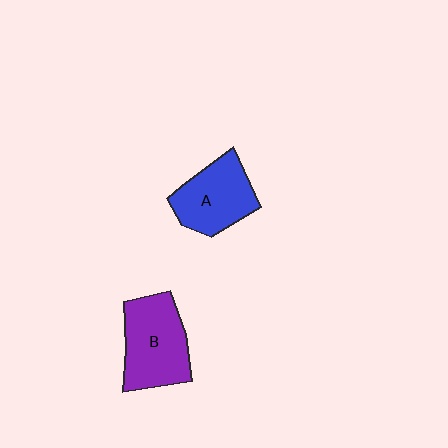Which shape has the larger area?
Shape B (purple).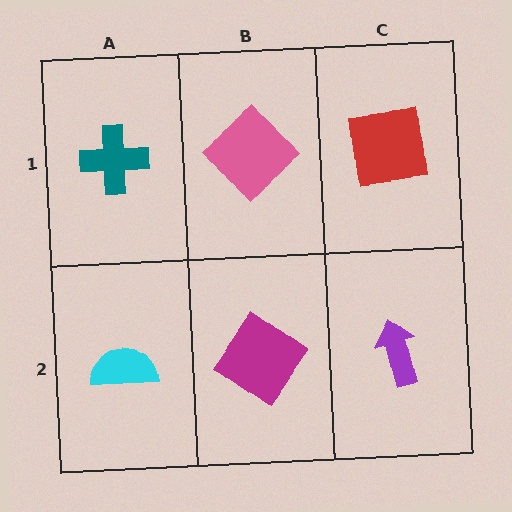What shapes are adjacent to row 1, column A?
A cyan semicircle (row 2, column A), a pink diamond (row 1, column B).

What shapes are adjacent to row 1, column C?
A purple arrow (row 2, column C), a pink diamond (row 1, column B).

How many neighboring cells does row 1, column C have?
2.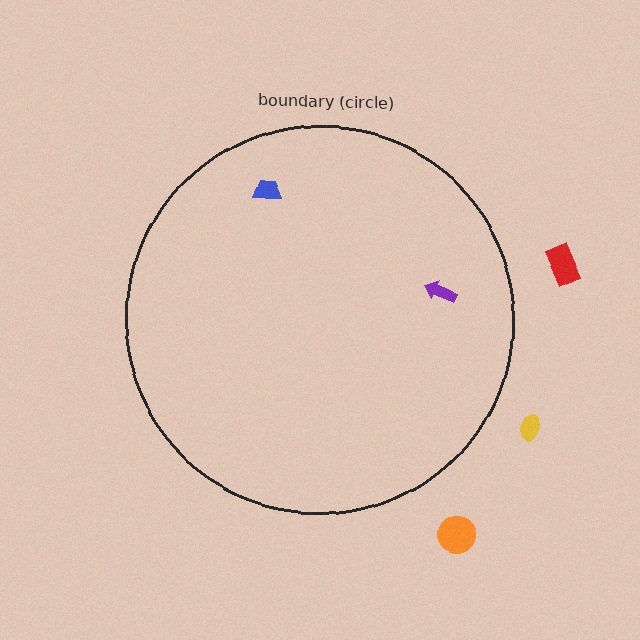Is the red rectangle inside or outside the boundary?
Outside.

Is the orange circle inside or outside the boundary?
Outside.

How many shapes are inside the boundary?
2 inside, 3 outside.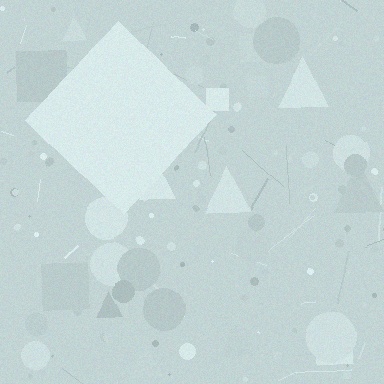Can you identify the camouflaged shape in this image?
The camouflaged shape is a diamond.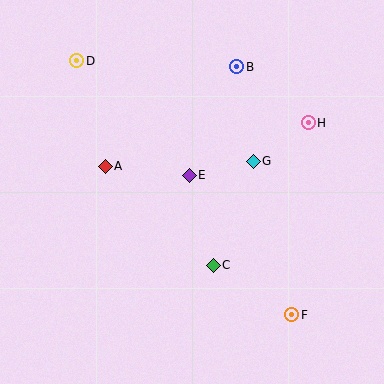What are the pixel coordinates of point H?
Point H is at (308, 123).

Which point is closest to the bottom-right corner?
Point F is closest to the bottom-right corner.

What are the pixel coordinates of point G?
Point G is at (253, 161).